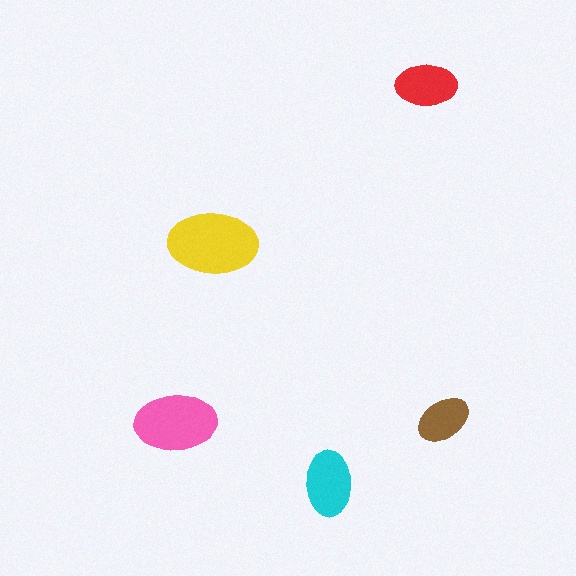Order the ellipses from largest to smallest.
the yellow one, the pink one, the cyan one, the red one, the brown one.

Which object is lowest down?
The cyan ellipse is bottommost.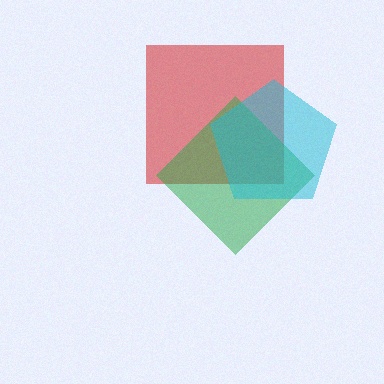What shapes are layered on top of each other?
The layered shapes are: a red square, a green diamond, a cyan pentagon.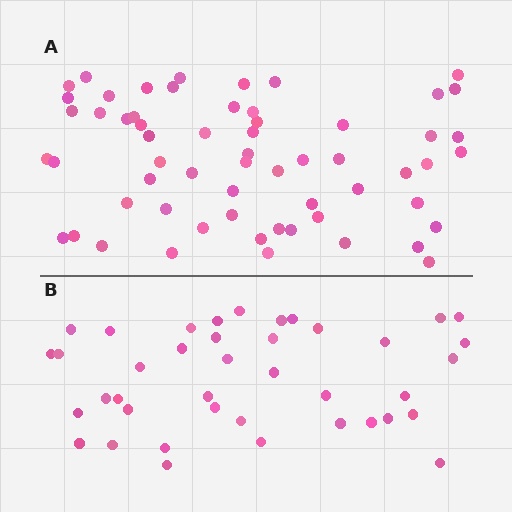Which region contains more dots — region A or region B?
Region A (the top region) has more dots.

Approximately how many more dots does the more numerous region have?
Region A has approximately 20 more dots than region B.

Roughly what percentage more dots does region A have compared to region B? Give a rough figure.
About 50% more.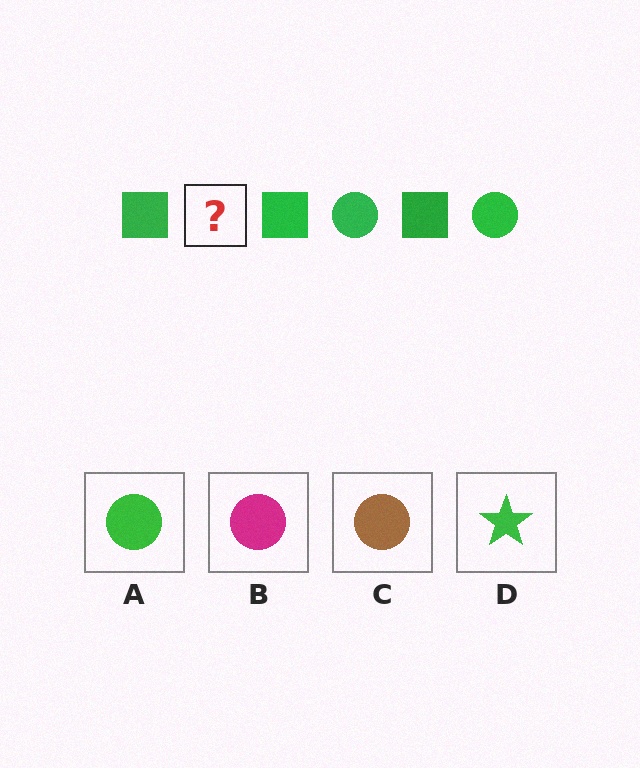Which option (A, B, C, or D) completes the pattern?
A.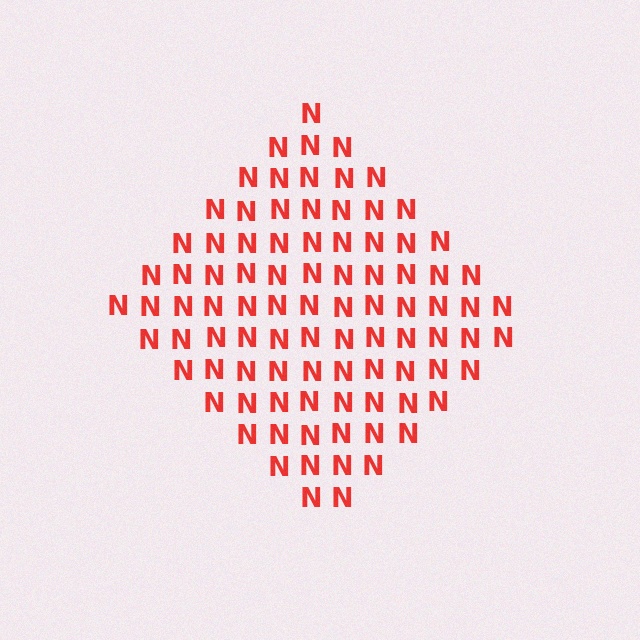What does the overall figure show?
The overall figure shows a diamond.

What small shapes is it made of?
It is made of small letter N's.